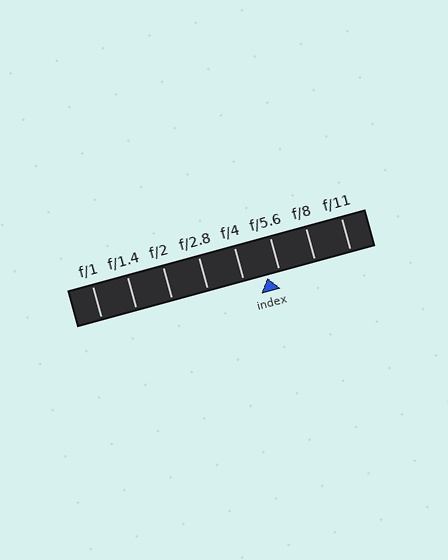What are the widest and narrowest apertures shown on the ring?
The widest aperture shown is f/1 and the narrowest is f/11.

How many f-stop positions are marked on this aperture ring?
There are 8 f-stop positions marked.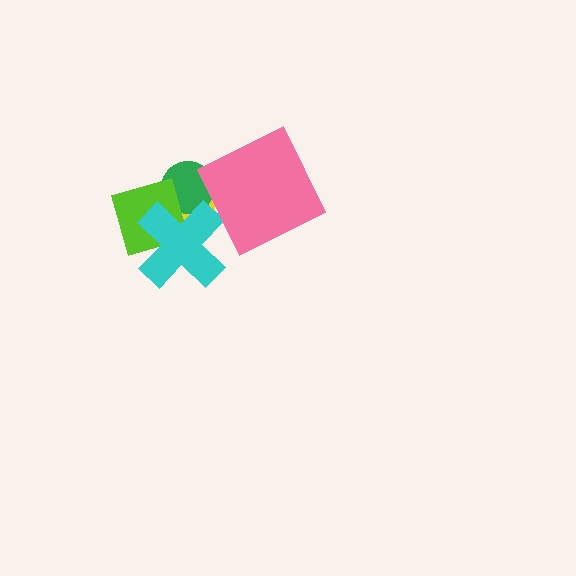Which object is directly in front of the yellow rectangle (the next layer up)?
The green circle is directly in front of the yellow rectangle.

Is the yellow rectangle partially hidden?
Yes, it is partially covered by another shape.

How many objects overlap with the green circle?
3 objects overlap with the green circle.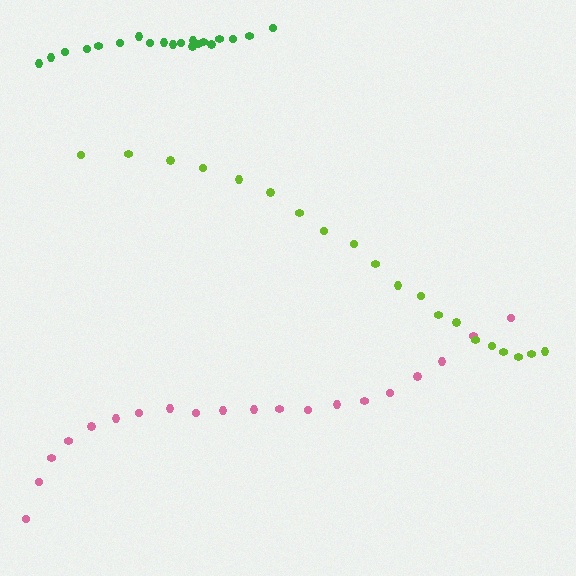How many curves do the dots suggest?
There are 3 distinct paths.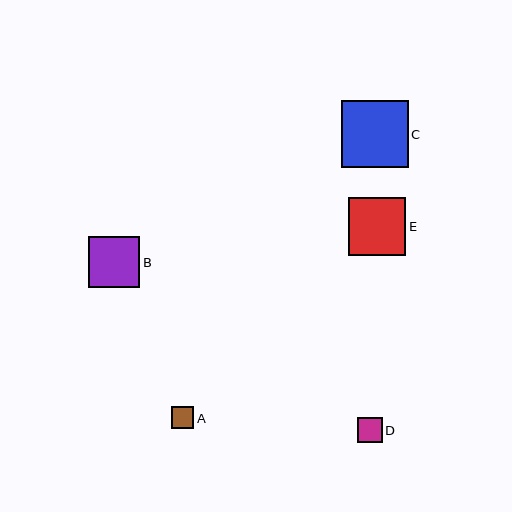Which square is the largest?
Square C is the largest with a size of approximately 66 pixels.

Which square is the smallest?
Square A is the smallest with a size of approximately 22 pixels.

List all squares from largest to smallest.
From largest to smallest: C, E, B, D, A.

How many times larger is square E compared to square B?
Square E is approximately 1.1 times the size of square B.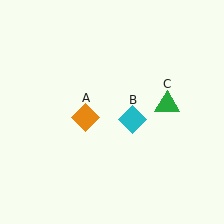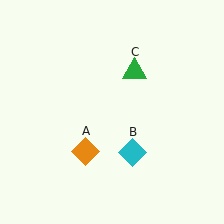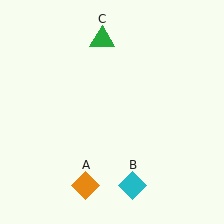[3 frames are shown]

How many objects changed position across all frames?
3 objects changed position: orange diamond (object A), cyan diamond (object B), green triangle (object C).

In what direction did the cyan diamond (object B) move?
The cyan diamond (object B) moved down.